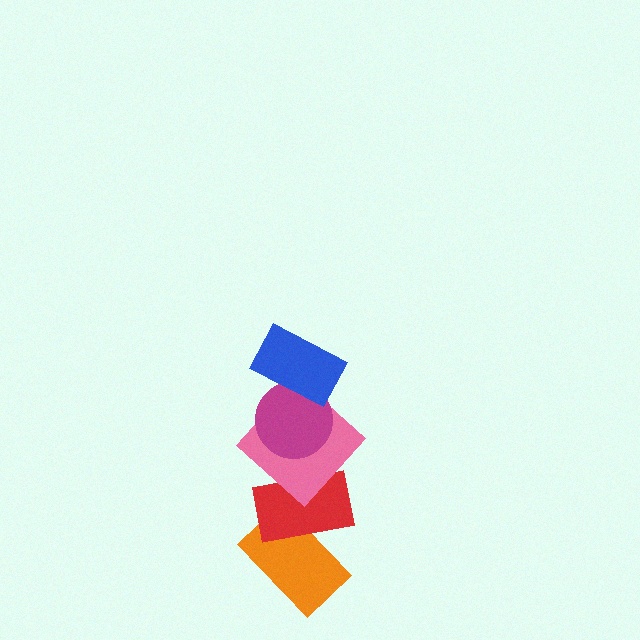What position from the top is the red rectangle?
The red rectangle is 4th from the top.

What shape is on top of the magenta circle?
The blue rectangle is on top of the magenta circle.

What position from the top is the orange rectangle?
The orange rectangle is 5th from the top.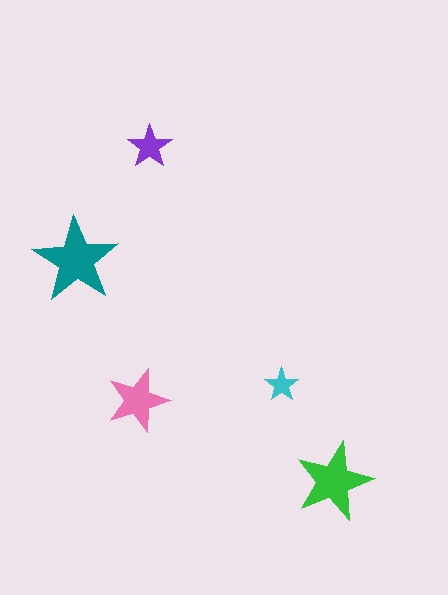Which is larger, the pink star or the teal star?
The teal one.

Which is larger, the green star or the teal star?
The teal one.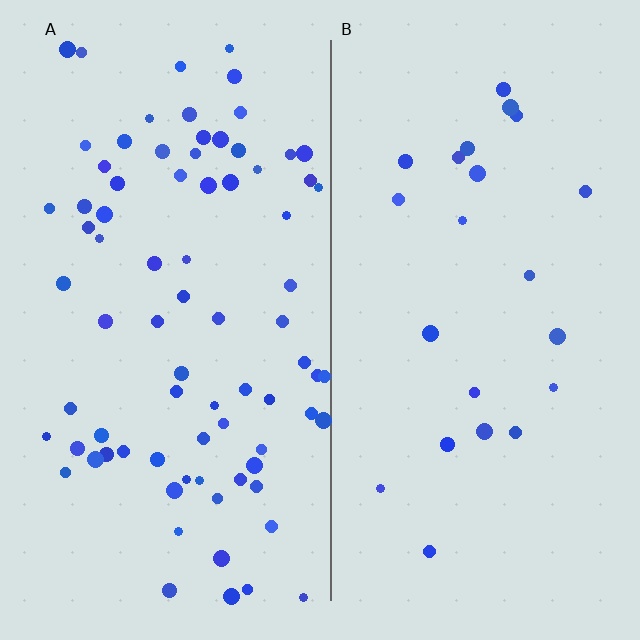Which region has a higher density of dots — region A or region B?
A (the left).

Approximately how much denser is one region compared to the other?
Approximately 3.5× — region A over region B.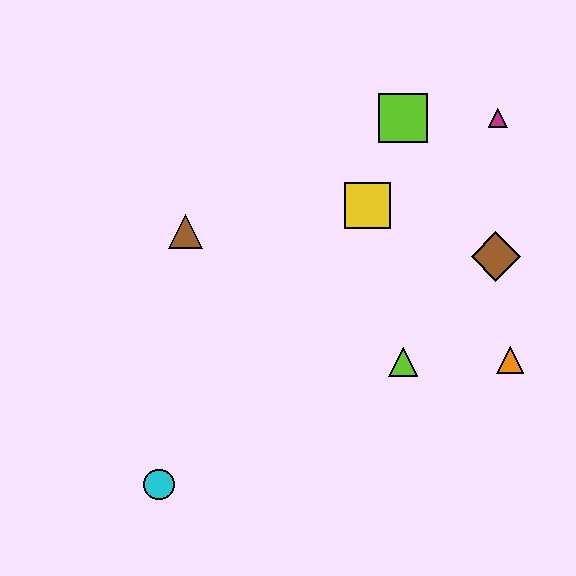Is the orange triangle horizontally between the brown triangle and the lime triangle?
No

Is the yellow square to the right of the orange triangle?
No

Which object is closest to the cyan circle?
The brown triangle is closest to the cyan circle.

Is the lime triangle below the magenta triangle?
Yes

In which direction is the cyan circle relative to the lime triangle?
The cyan circle is to the left of the lime triangle.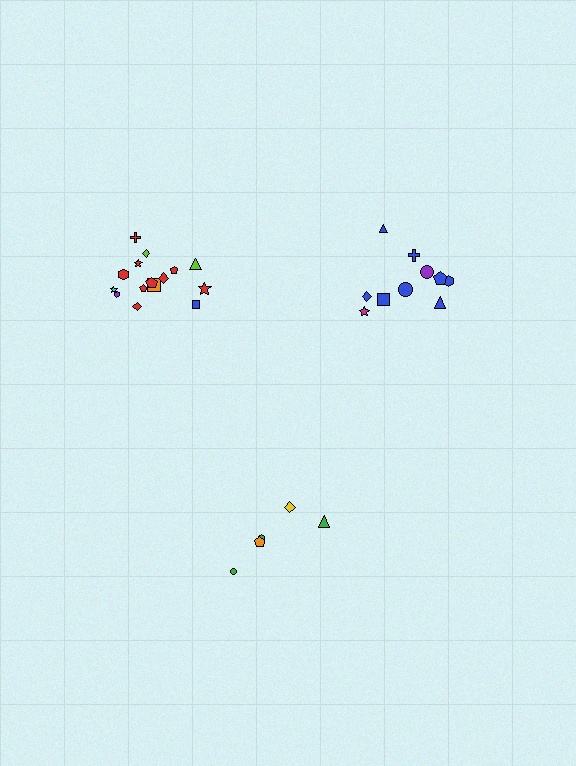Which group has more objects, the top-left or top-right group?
The top-left group.